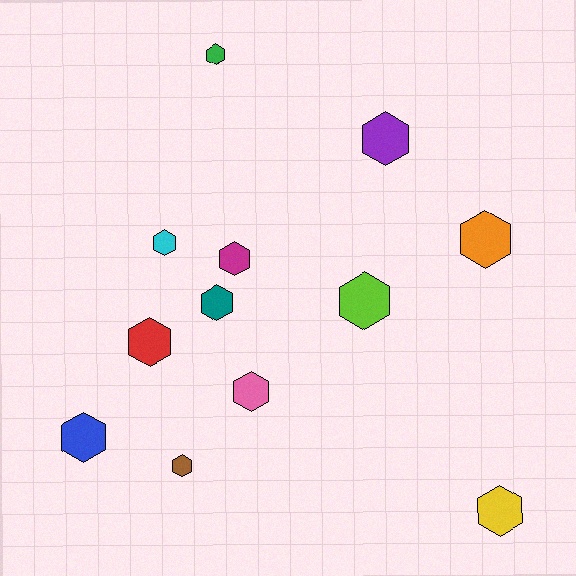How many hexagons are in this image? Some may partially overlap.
There are 12 hexagons.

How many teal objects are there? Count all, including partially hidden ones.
There is 1 teal object.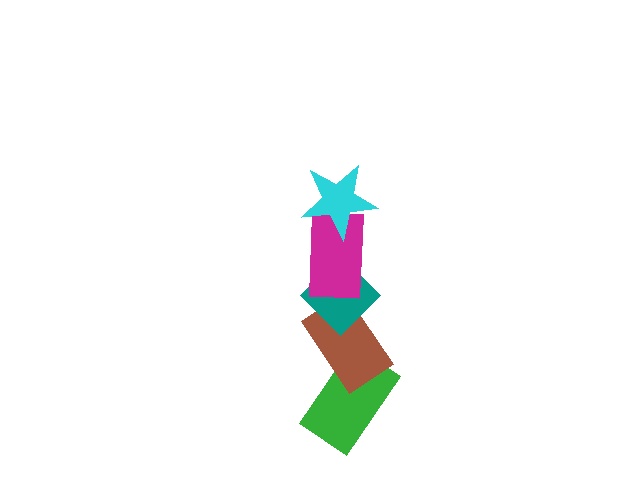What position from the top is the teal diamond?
The teal diamond is 3rd from the top.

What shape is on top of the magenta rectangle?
The cyan star is on top of the magenta rectangle.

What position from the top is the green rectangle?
The green rectangle is 5th from the top.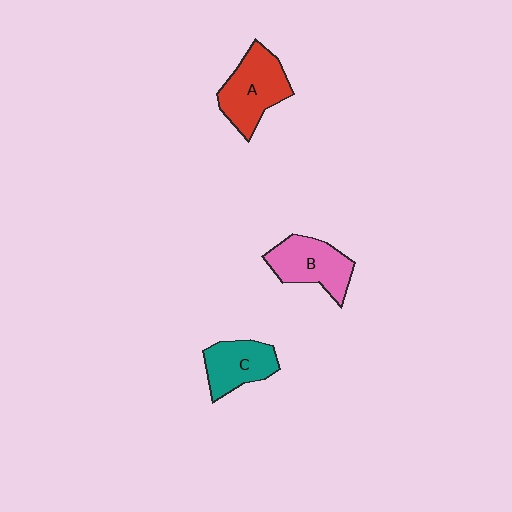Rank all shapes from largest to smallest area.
From largest to smallest: A (red), B (pink), C (teal).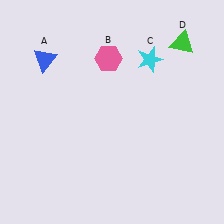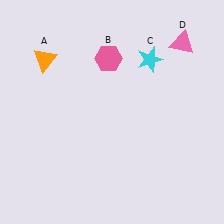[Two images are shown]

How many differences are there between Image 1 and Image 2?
There are 2 differences between the two images.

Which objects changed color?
A changed from blue to orange. D changed from green to pink.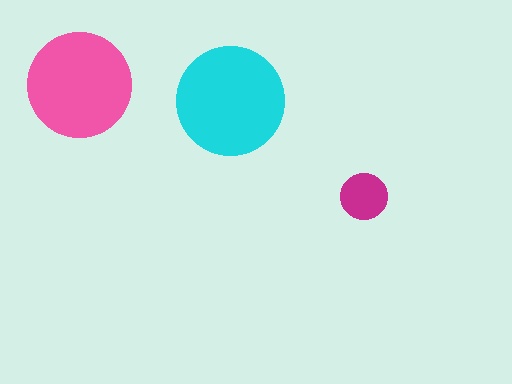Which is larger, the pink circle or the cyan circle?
The cyan one.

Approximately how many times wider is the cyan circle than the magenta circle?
About 2.5 times wider.